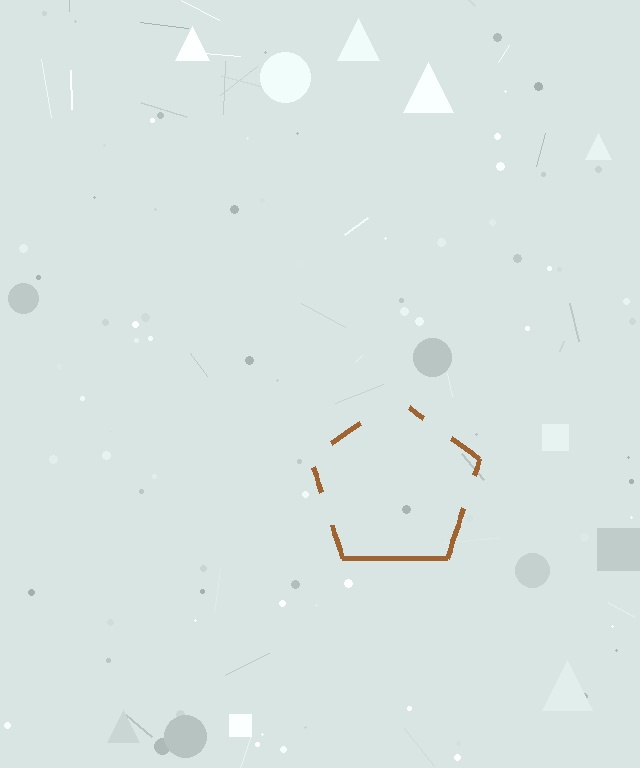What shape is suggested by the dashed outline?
The dashed outline suggests a pentagon.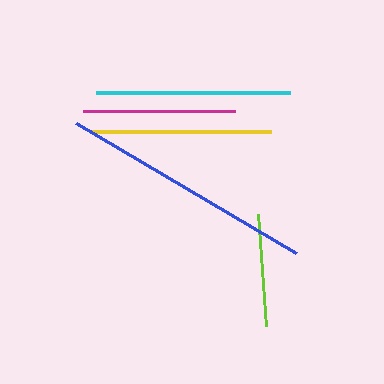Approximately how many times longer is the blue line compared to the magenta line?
The blue line is approximately 1.7 times the length of the magenta line.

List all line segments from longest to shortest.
From longest to shortest: blue, cyan, yellow, magenta, lime.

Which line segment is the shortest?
The lime line is the shortest at approximately 112 pixels.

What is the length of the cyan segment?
The cyan segment is approximately 193 pixels long.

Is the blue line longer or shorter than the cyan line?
The blue line is longer than the cyan line.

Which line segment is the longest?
The blue line is the longest at approximately 256 pixels.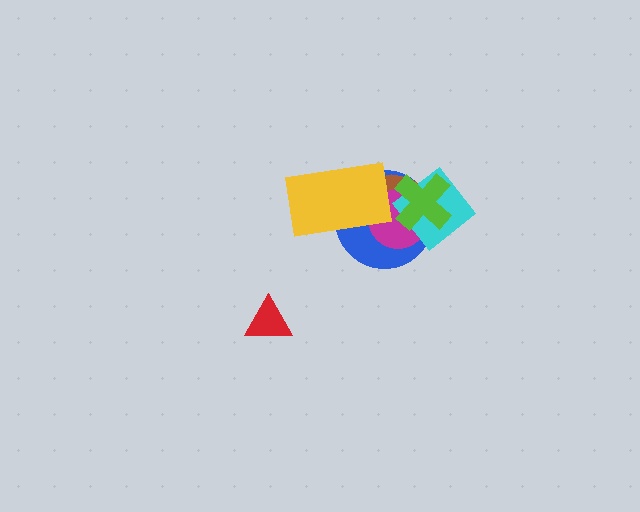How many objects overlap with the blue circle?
5 objects overlap with the blue circle.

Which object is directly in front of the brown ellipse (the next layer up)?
The magenta circle is directly in front of the brown ellipse.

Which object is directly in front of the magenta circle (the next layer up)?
The yellow rectangle is directly in front of the magenta circle.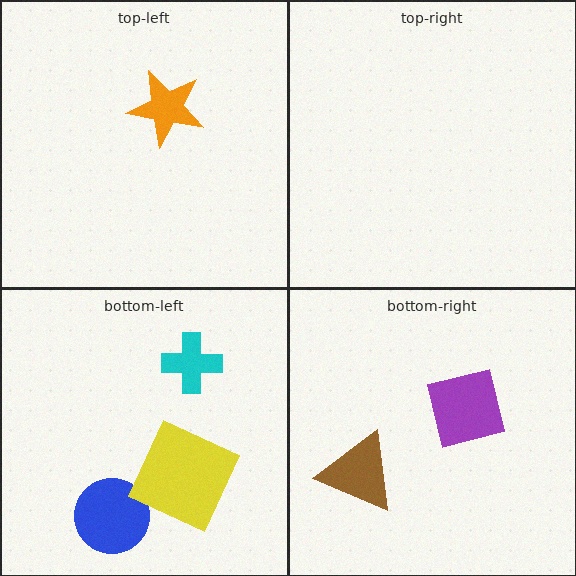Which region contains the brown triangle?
The bottom-right region.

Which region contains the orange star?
The top-left region.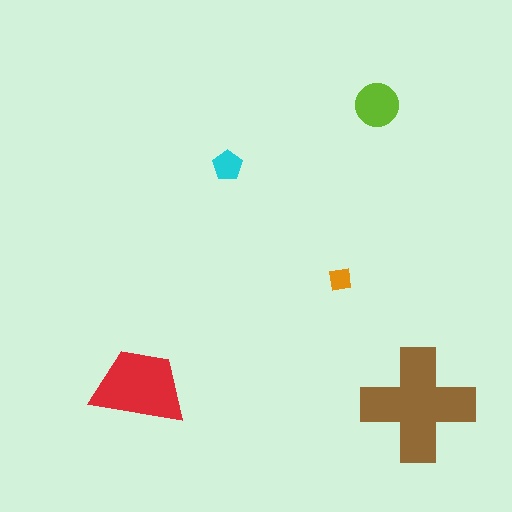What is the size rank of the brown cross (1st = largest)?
1st.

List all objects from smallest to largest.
The orange square, the cyan pentagon, the lime circle, the red trapezoid, the brown cross.